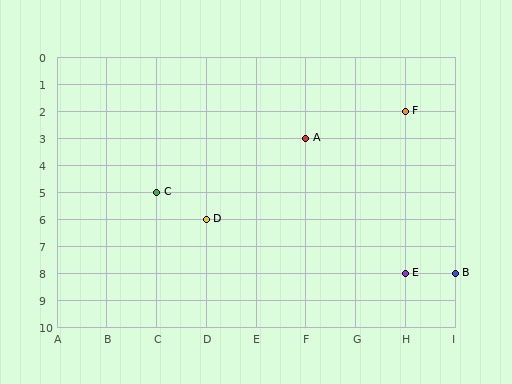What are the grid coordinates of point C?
Point C is at grid coordinates (C, 5).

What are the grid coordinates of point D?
Point D is at grid coordinates (D, 6).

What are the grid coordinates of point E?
Point E is at grid coordinates (H, 8).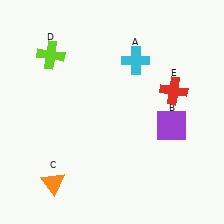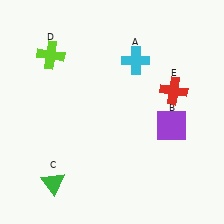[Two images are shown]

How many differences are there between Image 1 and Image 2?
There is 1 difference between the two images.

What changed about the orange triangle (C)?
In Image 1, C is orange. In Image 2, it changed to green.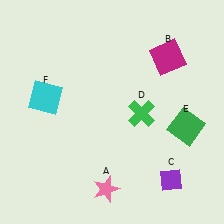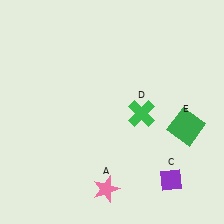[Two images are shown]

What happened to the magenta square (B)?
The magenta square (B) was removed in Image 2. It was in the top-right area of Image 1.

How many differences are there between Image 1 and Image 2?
There are 2 differences between the two images.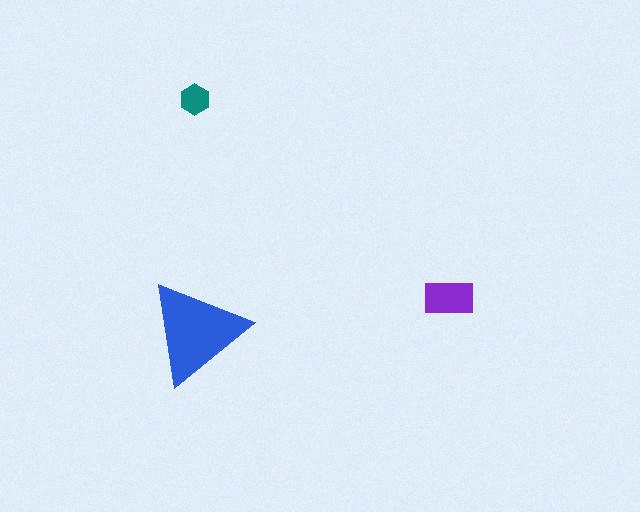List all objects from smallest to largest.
The teal hexagon, the purple rectangle, the blue triangle.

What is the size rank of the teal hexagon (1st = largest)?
3rd.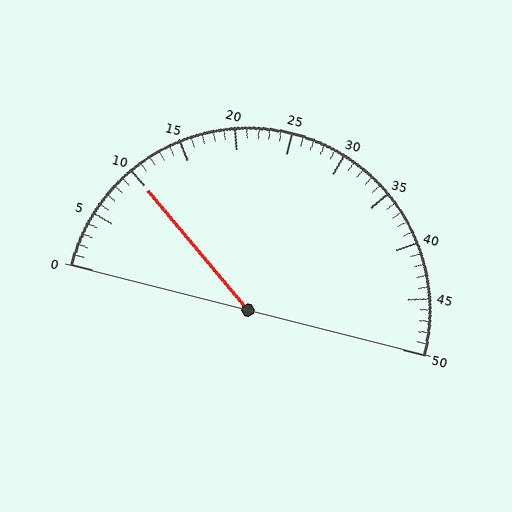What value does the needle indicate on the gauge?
The needle indicates approximately 10.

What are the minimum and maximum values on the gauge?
The gauge ranges from 0 to 50.